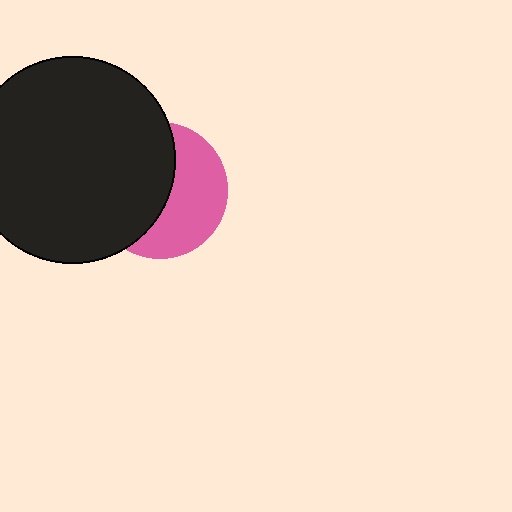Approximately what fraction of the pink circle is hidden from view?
Roughly 53% of the pink circle is hidden behind the black circle.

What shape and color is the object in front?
The object in front is a black circle.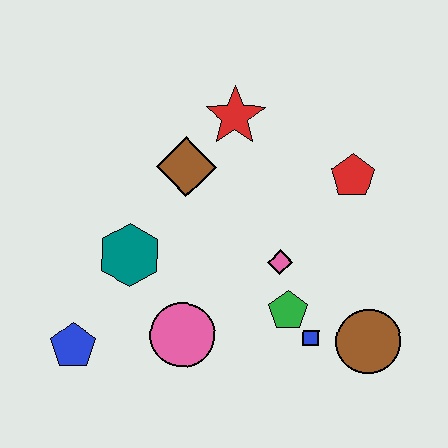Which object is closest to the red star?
The brown diamond is closest to the red star.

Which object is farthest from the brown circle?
The blue pentagon is farthest from the brown circle.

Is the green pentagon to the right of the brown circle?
No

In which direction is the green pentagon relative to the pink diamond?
The green pentagon is below the pink diamond.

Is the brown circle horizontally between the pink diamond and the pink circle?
No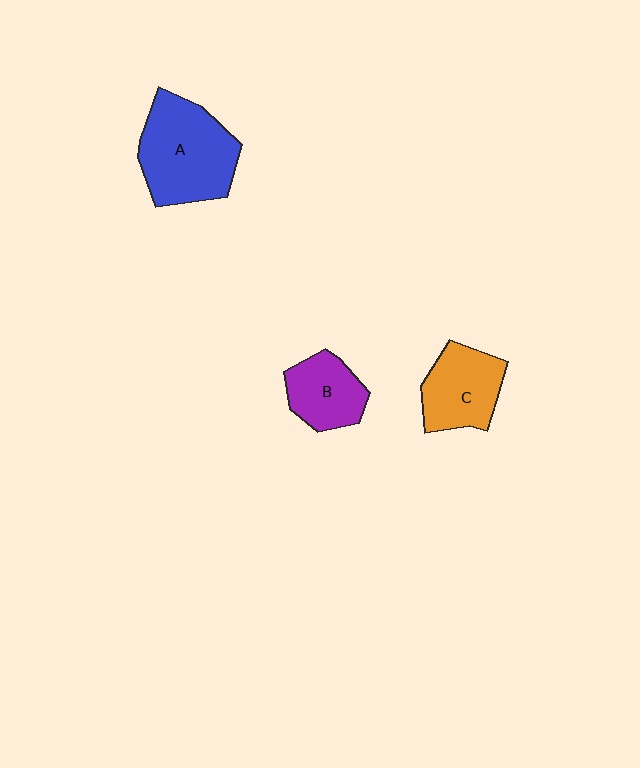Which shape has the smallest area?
Shape B (purple).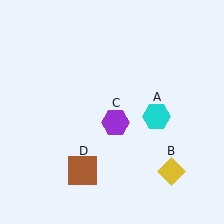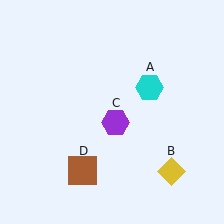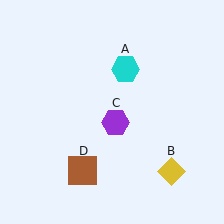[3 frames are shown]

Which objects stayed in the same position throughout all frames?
Yellow diamond (object B) and purple hexagon (object C) and brown square (object D) remained stationary.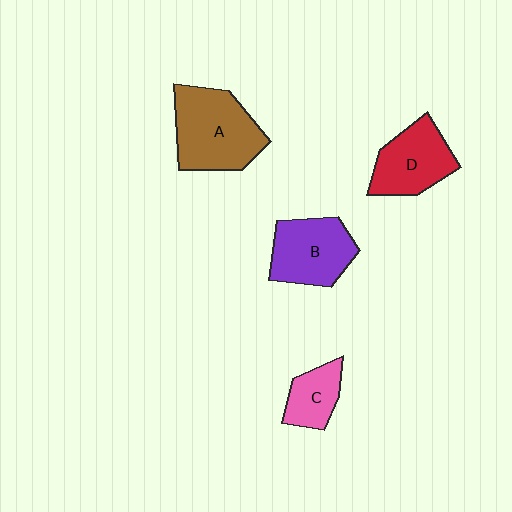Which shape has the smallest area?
Shape C (pink).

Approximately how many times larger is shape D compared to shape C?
Approximately 1.6 times.